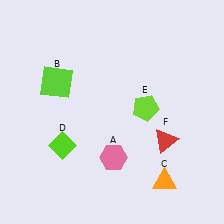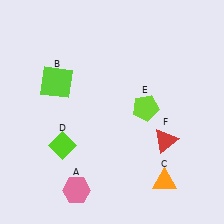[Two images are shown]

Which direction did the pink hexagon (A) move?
The pink hexagon (A) moved left.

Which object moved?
The pink hexagon (A) moved left.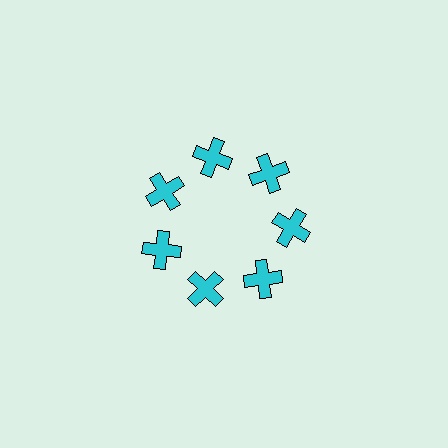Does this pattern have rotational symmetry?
Yes, this pattern has 7-fold rotational symmetry. It looks the same after rotating 51 degrees around the center.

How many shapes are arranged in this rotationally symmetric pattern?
There are 7 shapes, arranged in 7 groups of 1.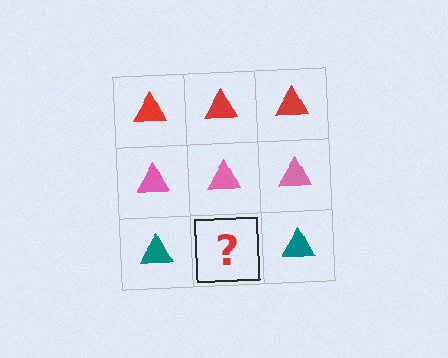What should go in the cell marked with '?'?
The missing cell should contain a teal triangle.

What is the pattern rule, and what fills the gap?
The rule is that each row has a consistent color. The gap should be filled with a teal triangle.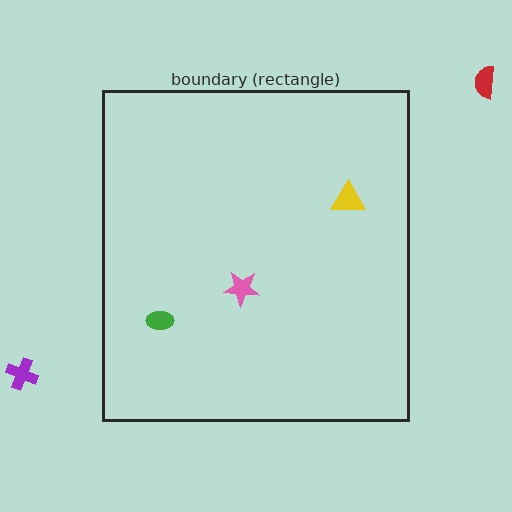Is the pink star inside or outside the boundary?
Inside.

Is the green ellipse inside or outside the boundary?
Inside.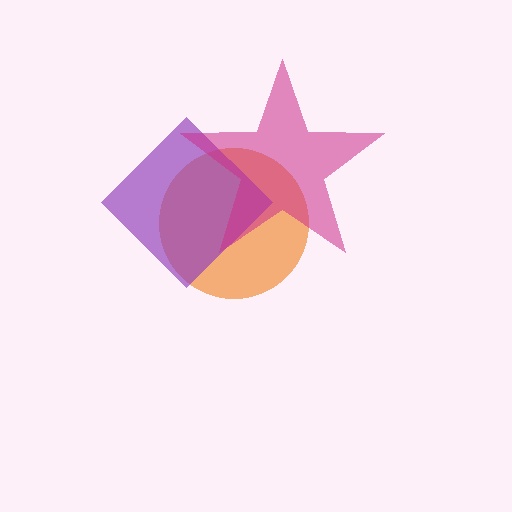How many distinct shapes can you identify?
There are 3 distinct shapes: an orange circle, a purple diamond, a magenta star.